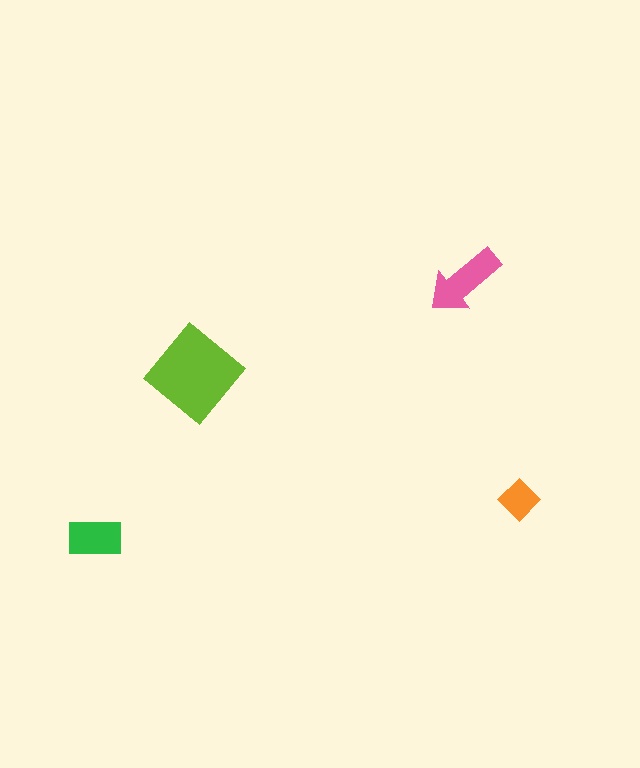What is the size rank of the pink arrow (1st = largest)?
2nd.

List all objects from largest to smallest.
The lime diamond, the pink arrow, the green rectangle, the orange diamond.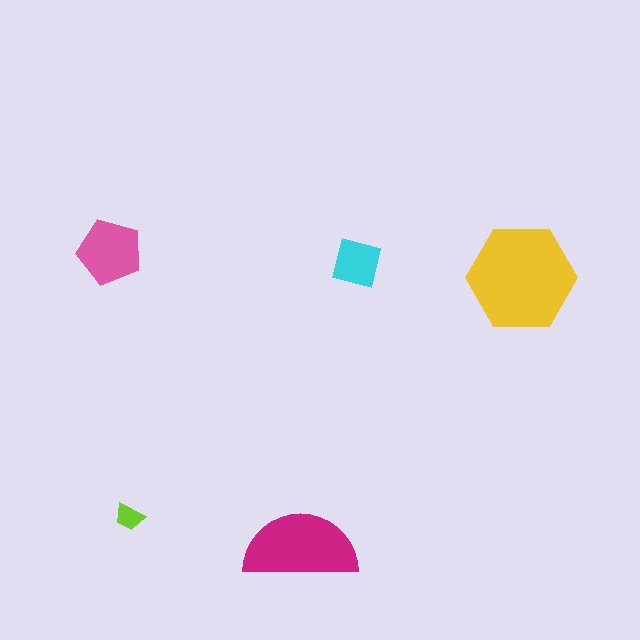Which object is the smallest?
The lime trapezoid.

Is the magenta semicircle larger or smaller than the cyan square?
Larger.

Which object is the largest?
The yellow hexagon.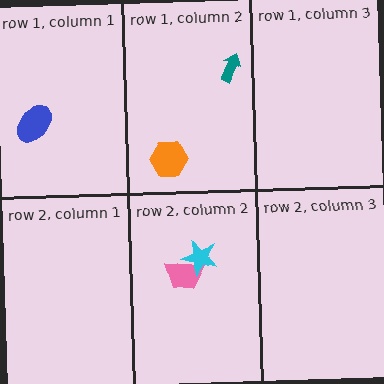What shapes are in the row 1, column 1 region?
The blue ellipse.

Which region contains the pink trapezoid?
The row 2, column 2 region.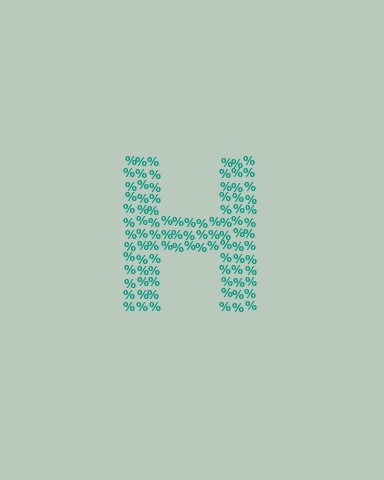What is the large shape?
The large shape is the letter H.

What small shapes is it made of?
It is made of small percent signs.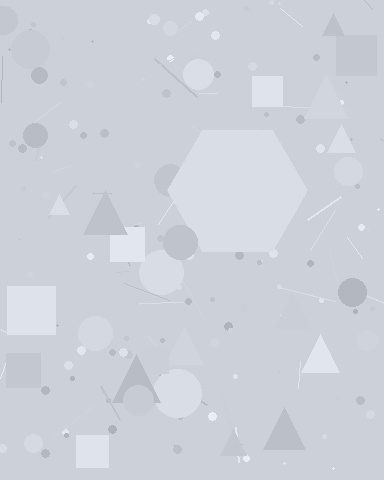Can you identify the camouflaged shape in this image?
The camouflaged shape is a hexagon.